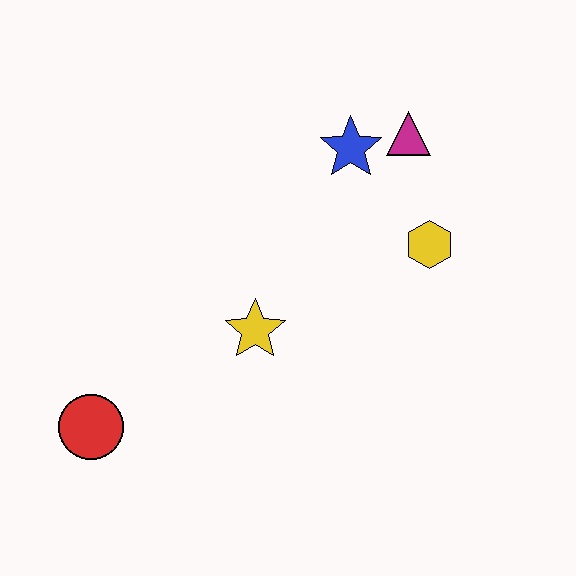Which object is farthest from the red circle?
The magenta triangle is farthest from the red circle.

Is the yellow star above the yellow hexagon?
No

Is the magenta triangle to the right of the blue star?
Yes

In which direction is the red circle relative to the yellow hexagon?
The red circle is to the left of the yellow hexagon.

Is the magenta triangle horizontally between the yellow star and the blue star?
No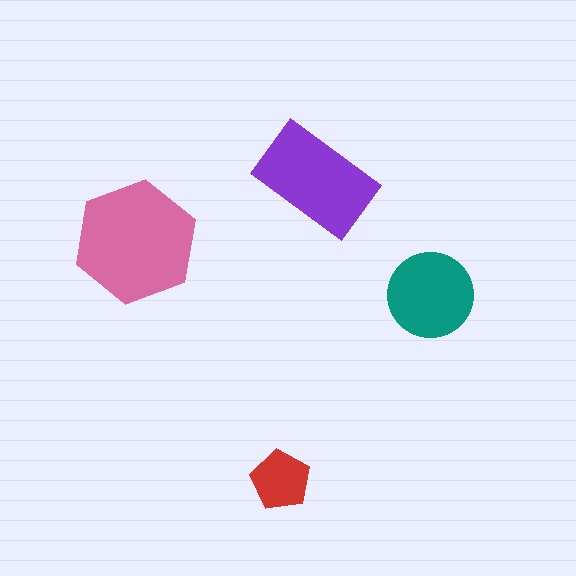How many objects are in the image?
There are 4 objects in the image.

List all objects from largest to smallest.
The pink hexagon, the purple rectangle, the teal circle, the red pentagon.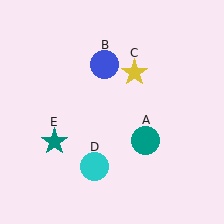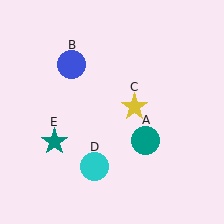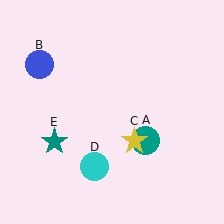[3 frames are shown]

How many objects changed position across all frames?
2 objects changed position: blue circle (object B), yellow star (object C).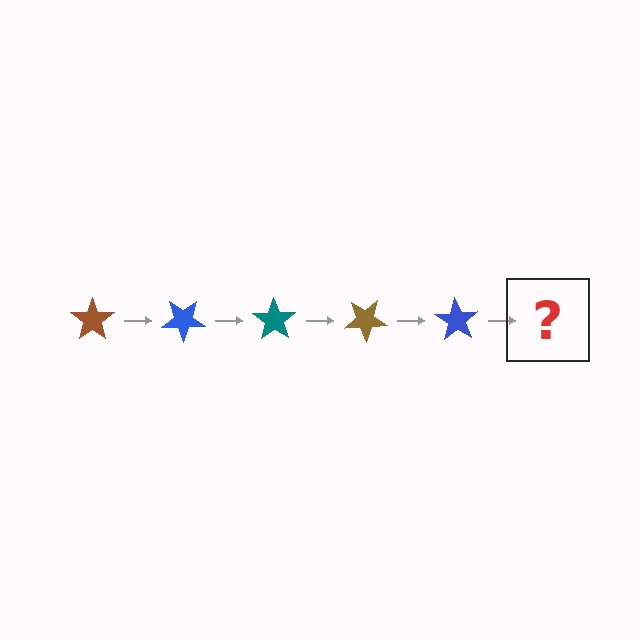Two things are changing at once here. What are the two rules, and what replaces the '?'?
The two rules are that it rotates 35 degrees each step and the color cycles through brown, blue, and teal. The '?' should be a teal star, rotated 175 degrees from the start.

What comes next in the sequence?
The next element should be a teal star, rotated 175 degrees from the start.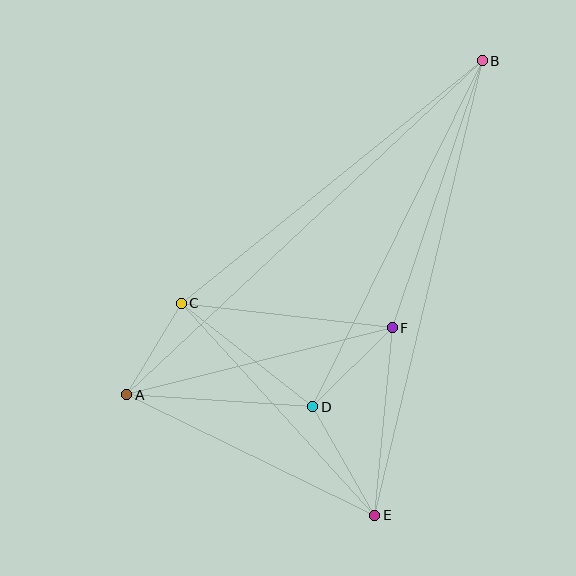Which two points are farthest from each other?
Points A and B are farthest from each other.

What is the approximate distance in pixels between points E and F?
The distance between E and F is approximately 188 pixels.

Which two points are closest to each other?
Points A and C are closest to each other.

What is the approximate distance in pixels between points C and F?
The distance between C and F is approximately 212 pixels.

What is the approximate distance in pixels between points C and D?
The distance between C and D is approximately 167 pixels.